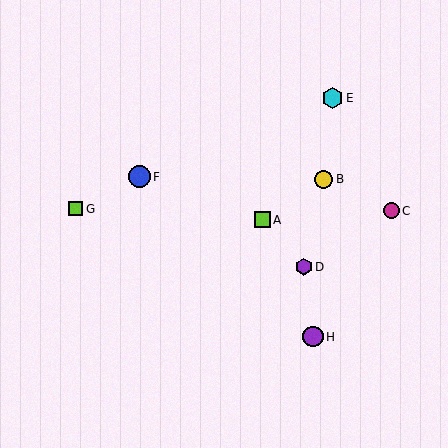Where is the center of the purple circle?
The center of the purple circle is at (313, 337).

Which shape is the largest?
The blue circle (labeled F) is the largest.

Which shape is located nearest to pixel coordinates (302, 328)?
The purple circle (labeled H) at (313, 337) is nearest to that location.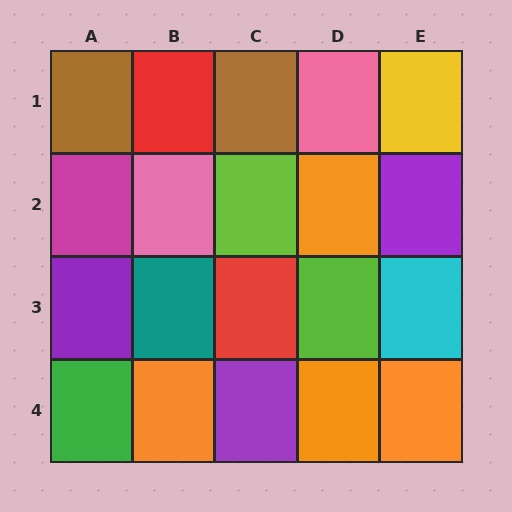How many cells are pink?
2 cells are pink.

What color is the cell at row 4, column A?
Green.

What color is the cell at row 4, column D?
Orange.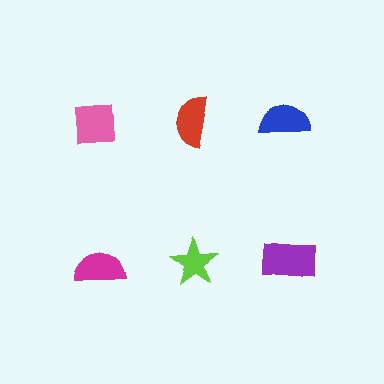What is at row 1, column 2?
A red semicircle.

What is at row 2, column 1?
A magenta semicircle.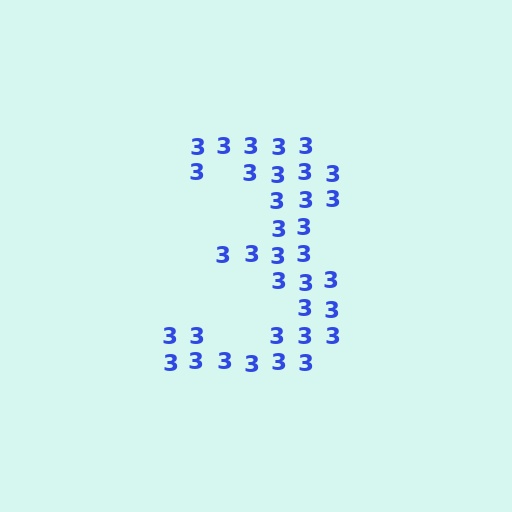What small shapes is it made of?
It is made of small digit 3's.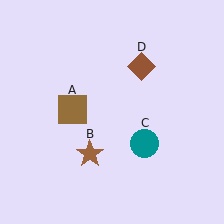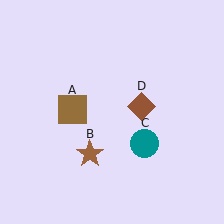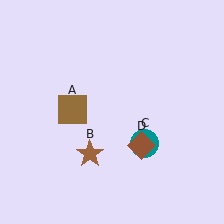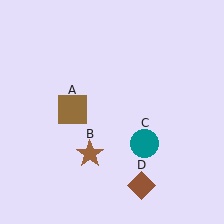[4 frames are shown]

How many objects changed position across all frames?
1 object changed position: brown diamond (object D).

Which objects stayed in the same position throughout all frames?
Brown square (object A) and brown star (object B) and teal circle (object C) remained stationary.